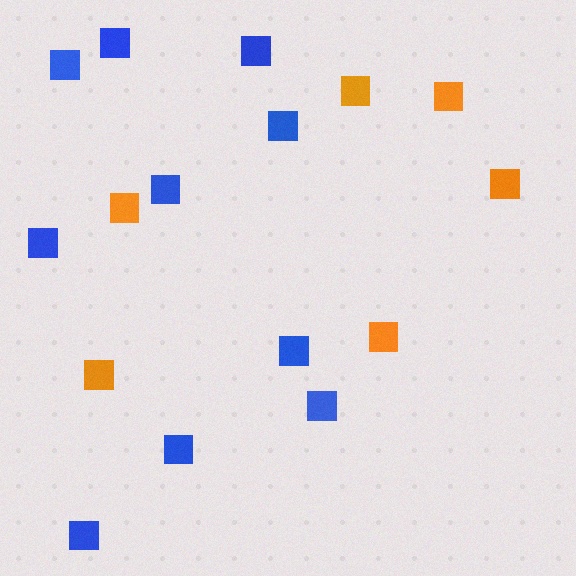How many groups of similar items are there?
There are 2 groups: one group of blue squares (10) and one group of orange squares (6).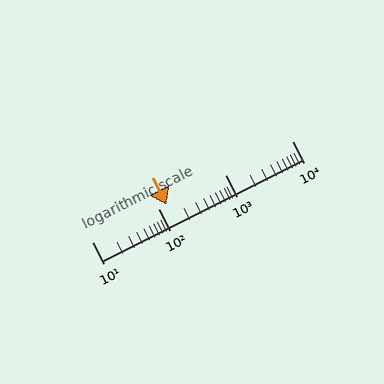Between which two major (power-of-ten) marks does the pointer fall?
The pointer is between 100 and 1000.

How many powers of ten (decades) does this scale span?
The scale spans 3 decades, from 10 to 10000.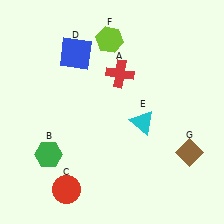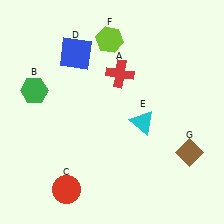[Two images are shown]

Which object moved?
The green hexagon (B) moved up.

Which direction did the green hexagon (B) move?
The green hexagon (B) moved up.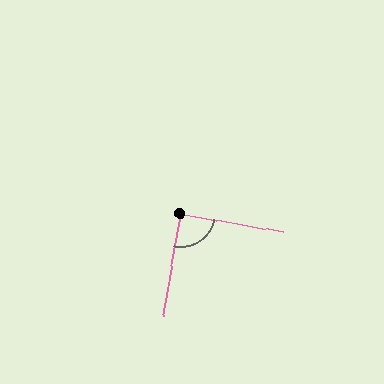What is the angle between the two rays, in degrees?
Approximately 90 degrees.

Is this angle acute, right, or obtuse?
It is approximately a right angle.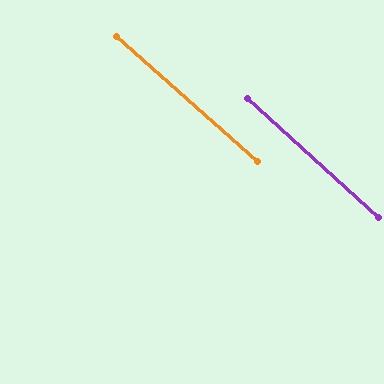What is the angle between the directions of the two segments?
Approximately 1 degree.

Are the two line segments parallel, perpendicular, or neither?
Parallel — their directions differ by only 0.8°.